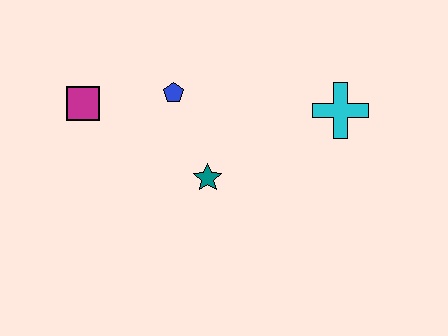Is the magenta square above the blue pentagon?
No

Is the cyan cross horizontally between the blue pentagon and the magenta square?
No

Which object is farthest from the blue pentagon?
The cyan cross is farthest from the blue pentagon.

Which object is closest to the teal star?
The blue pentagon is closest to the teal star.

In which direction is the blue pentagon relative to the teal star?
The blue pentagon is above the teal star.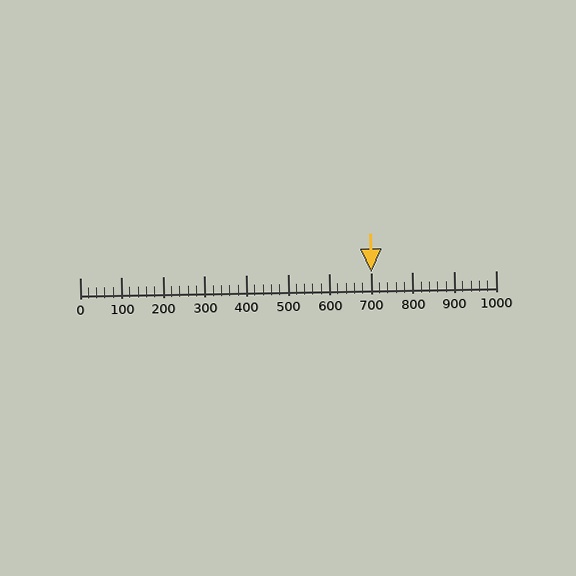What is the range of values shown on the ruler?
The ruler shows values from 0 to 1000.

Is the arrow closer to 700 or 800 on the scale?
The arrow is closer to 700.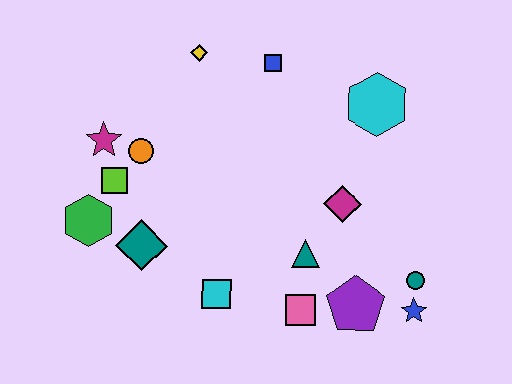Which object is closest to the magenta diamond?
The teal triangle is closest to the magenta diamond.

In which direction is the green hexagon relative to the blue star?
The green hexagon is to the left of the blue star.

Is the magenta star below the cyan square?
No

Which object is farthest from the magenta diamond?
The green hexagon is farthest from the magenta diamond.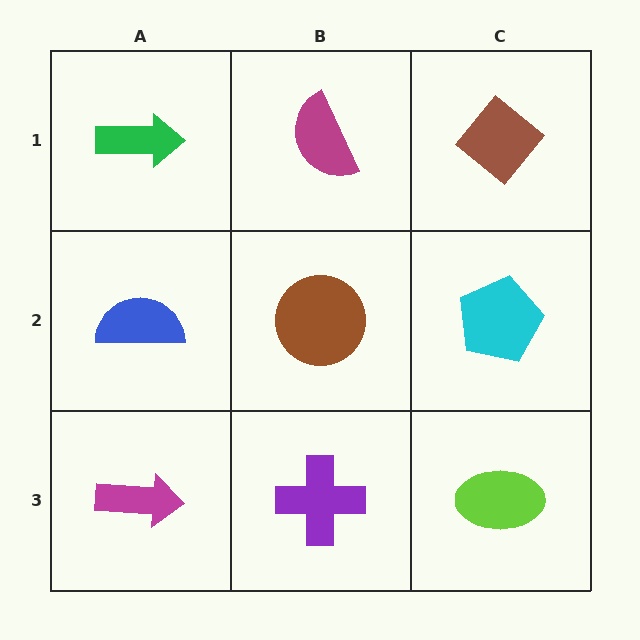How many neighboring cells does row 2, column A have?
3.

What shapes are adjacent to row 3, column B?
A brown circle (row 2, column B), a magenta arrow (row 3, column A), a lime ellipse (row 3, column C).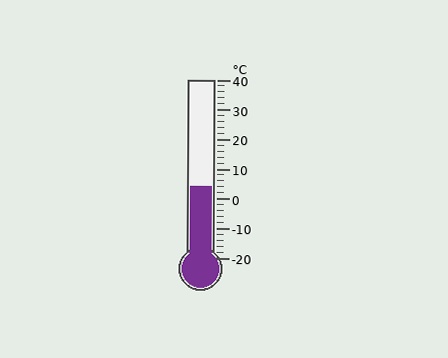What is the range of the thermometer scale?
The thermometer scale ranges from -20°C to 40°C.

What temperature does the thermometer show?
The thermometer shows approximately 4°C.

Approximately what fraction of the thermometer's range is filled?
The thermometer is filled to approximately 40% of its range.